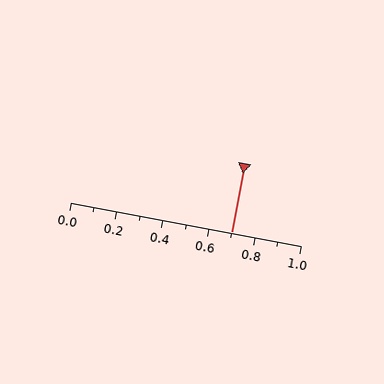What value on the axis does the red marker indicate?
The marker indicates approximately 0.7.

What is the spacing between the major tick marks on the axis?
The major ticks are spaced 0.2 apart.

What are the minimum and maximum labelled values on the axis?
The axis runs from 0.0 to 1.0.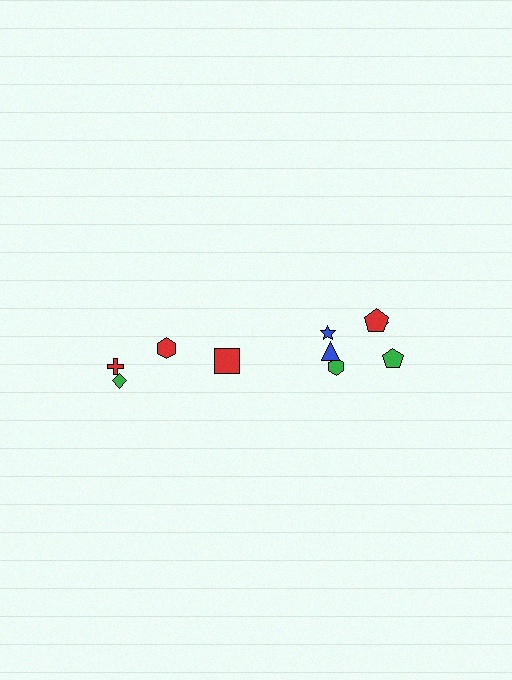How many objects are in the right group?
There are 6 objects.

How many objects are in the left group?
There are 4 objects.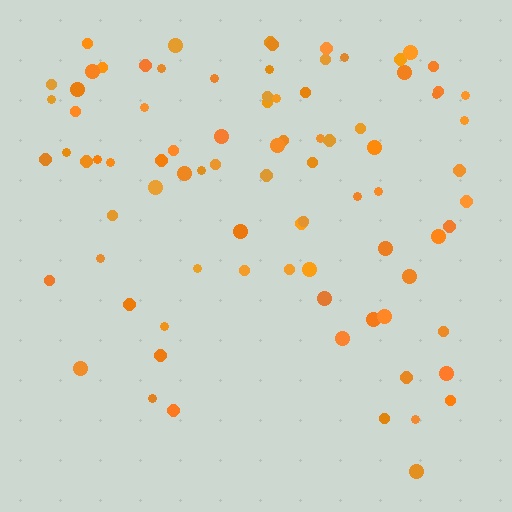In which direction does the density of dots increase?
From bottom to top, with the top side densest.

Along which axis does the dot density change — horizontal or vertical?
Vertical.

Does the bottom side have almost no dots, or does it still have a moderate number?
Still a moderate number, just noticeably fewer than the top.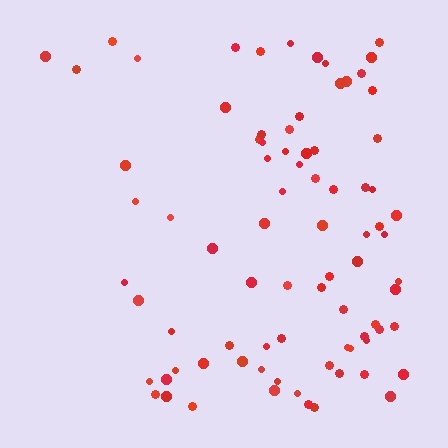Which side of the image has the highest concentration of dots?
The right.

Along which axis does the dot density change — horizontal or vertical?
Horizontal.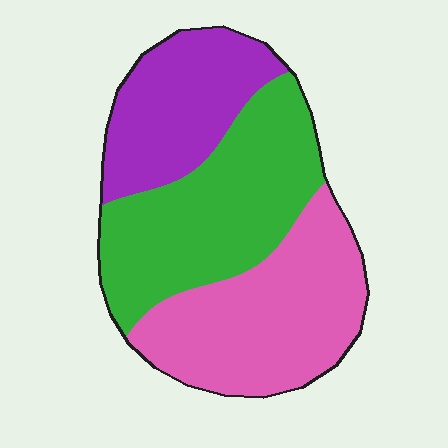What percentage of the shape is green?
Green covers 38% of the shape.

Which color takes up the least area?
Purple, at roughly 25%.